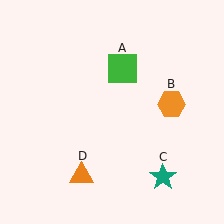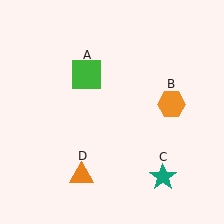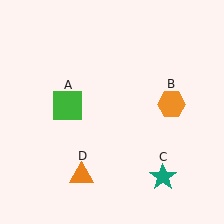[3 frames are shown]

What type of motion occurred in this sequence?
The green square (object A) rotated counterclockwise around the center of the scene.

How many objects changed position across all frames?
1 object changed position: green square (object A).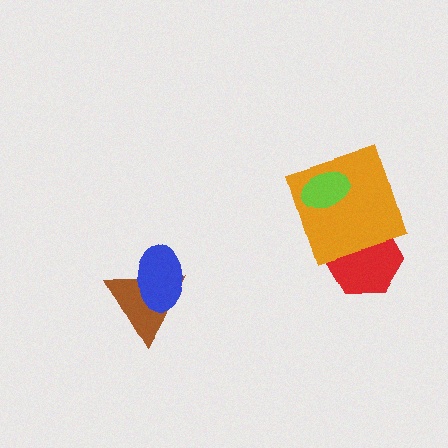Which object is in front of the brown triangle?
The blue ellipse is in front of the brown triangle.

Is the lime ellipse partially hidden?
No, no other shape covers it.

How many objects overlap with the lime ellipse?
1 object overlaps with the lime ellipse.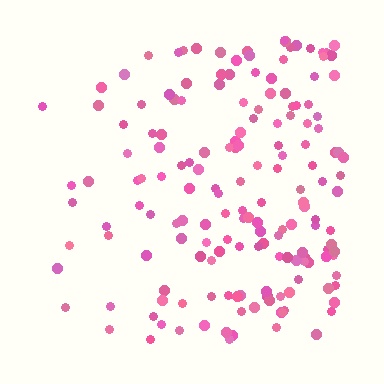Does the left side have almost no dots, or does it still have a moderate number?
Still a moderate number, just noticeably fewer than the right.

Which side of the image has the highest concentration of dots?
The right.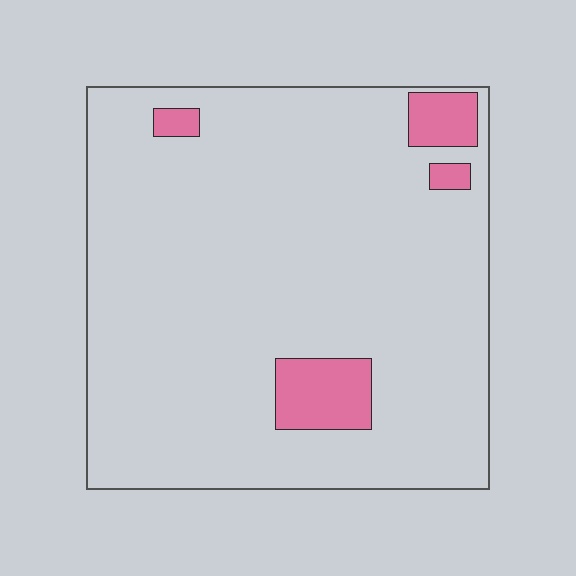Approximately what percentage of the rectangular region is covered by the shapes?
Approximately 10%.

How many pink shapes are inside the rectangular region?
4.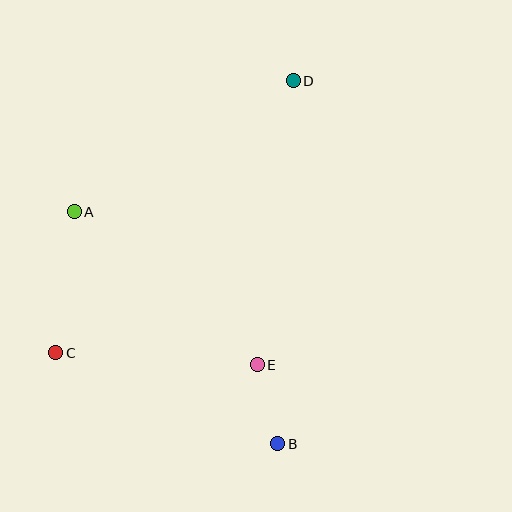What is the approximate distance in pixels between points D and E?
The distance between D and E is approximately 286 pixels.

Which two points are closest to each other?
Points B and E are closest to each other.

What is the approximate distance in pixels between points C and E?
The distance between C and E is approximately 202 pixels.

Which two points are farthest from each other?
Points B and D are farthest from each other.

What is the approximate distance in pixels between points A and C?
The distance between A and C is approximately 142 pixels.